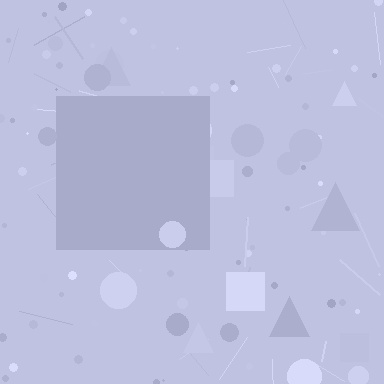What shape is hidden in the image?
A square is hidden in the image.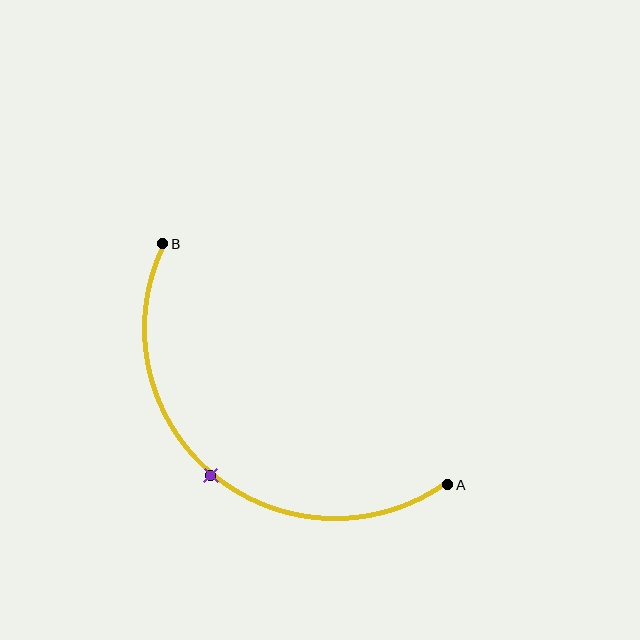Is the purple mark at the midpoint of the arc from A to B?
Yes. The purple mark lies on the arc at equal arc-length from both A and B — it is the arc midpoint.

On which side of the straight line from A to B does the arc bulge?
The arc bulges below and to the left of the straight line connecting A and B.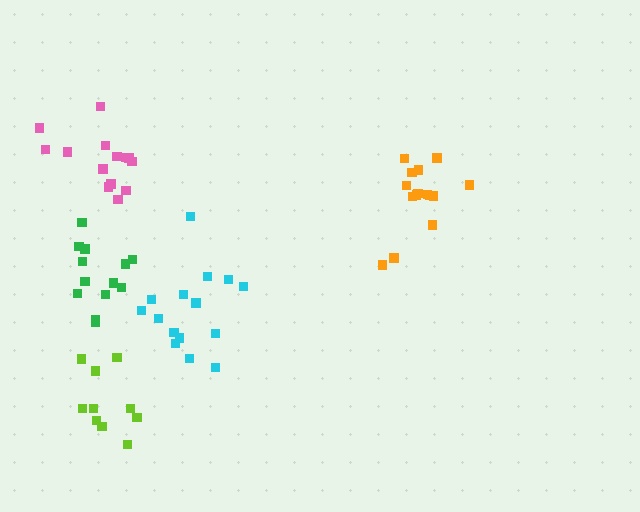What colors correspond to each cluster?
The clusters are colored: orange, lime, cyan, pink, green.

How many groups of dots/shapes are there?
There are 5 groups.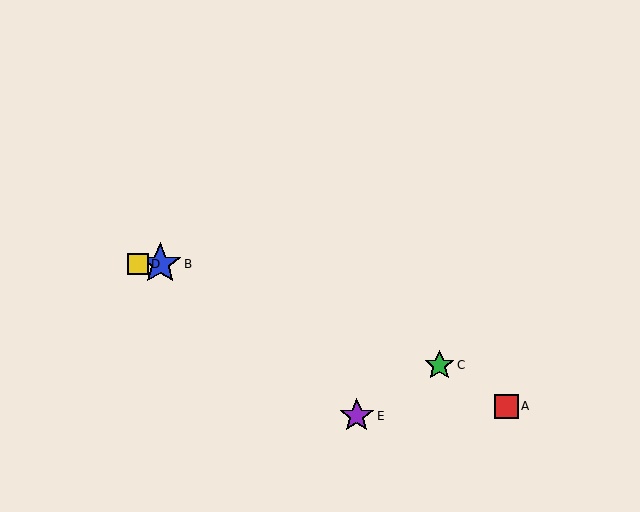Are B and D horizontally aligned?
Yes, both are at y≈264.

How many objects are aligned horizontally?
2 objects (B, D) are aligned horizontally.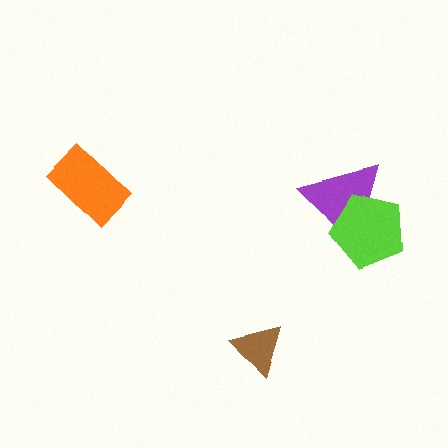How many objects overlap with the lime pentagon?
1 object overlaps with the lime pentagon.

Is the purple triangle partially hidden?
Yes, it is partially covered by another shape.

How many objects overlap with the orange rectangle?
0 objects overlap with the orange rectangle.